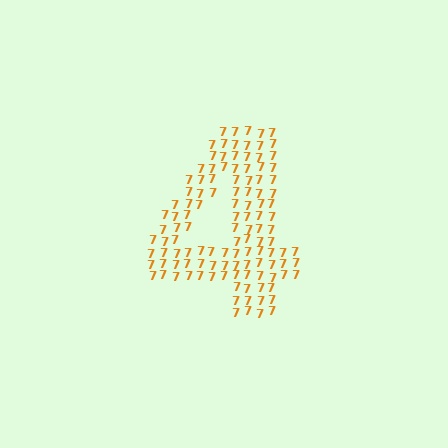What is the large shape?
The large shape is the digit 4.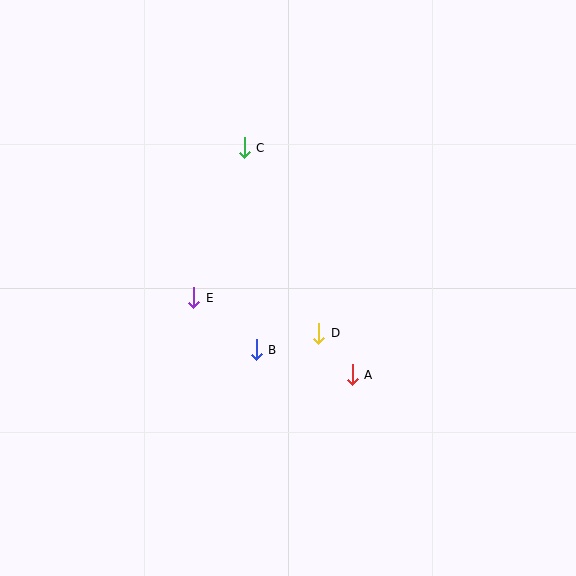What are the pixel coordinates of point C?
Point C is at (244, 148).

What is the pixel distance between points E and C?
The distance between E and C is 158 pixels.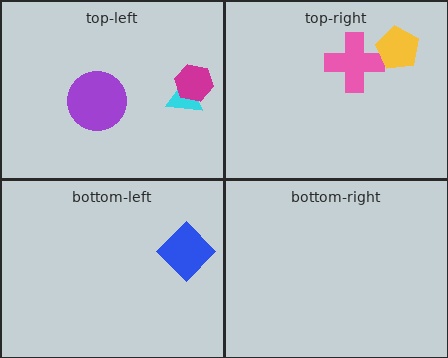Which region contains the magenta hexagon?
The top-left region.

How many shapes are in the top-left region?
3.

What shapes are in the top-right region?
The pink cross, the yellow pentagon.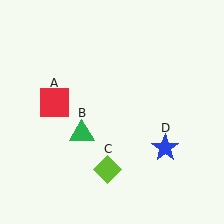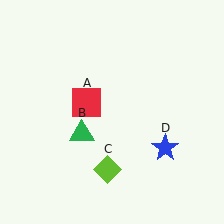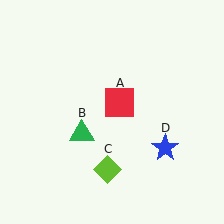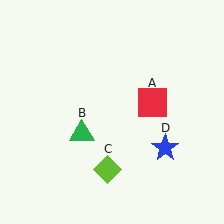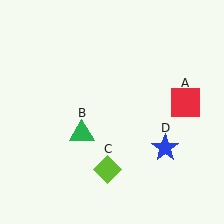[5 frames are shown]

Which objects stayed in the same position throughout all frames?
Green triangle (object B) and lime diamond (object C) and blue star (object D) remained stationary.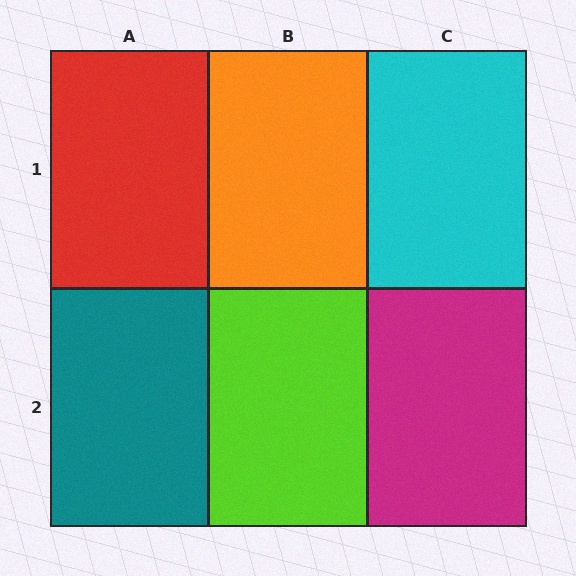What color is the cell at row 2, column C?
Magenta.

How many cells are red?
1 cell is red.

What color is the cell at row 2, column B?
Lime.